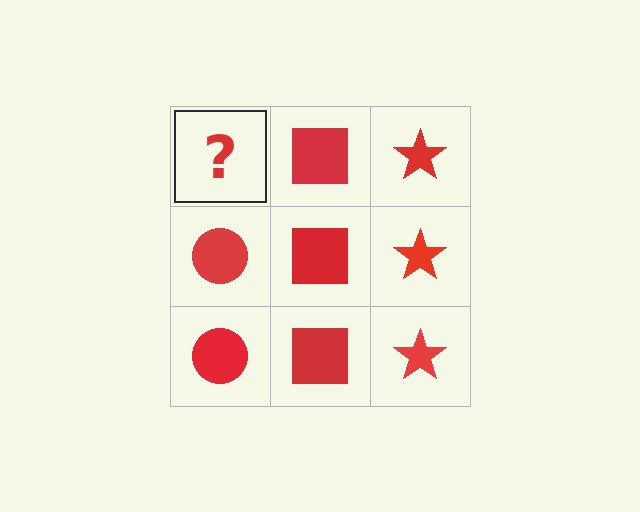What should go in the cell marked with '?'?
The missing cell should contain a red circle.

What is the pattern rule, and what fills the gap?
The rule is that each column has a consistent shape. The gap should be filled with a red circle.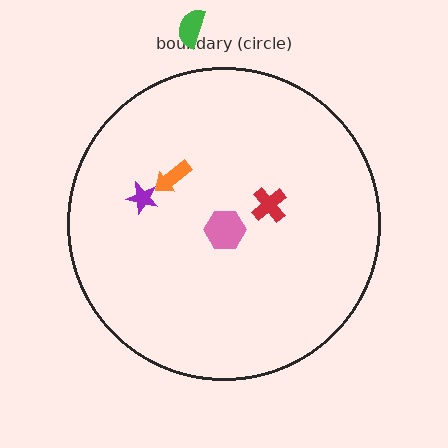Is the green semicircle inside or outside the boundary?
Outside.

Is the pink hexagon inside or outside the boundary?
Inside.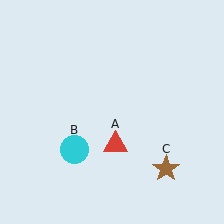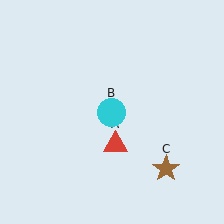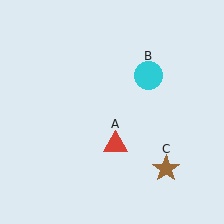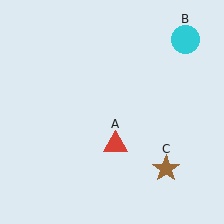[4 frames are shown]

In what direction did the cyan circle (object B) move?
The cyan circle (object B) moved up and to the right.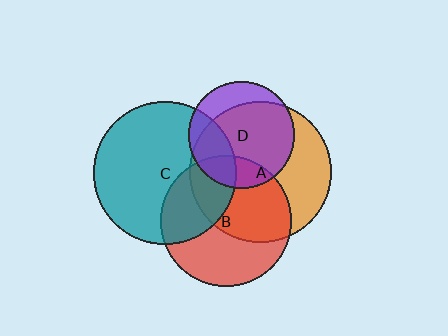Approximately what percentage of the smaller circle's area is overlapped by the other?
Approximately 20%.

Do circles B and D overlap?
Yes.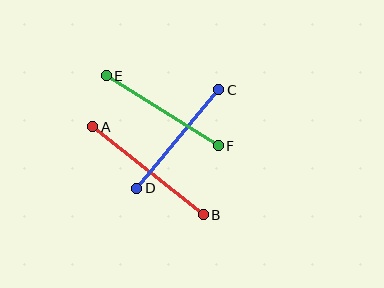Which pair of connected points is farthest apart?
Points A and B are farthest apart.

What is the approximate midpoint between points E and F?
The midpoint is at approximately (162, 111) pixels.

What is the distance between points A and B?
The distance is approximately 141 pixels.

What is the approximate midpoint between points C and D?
The midpoint is at approximately (178, 139) pixels.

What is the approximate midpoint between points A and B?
The midpoint is at approximately (148, 171) pixels.